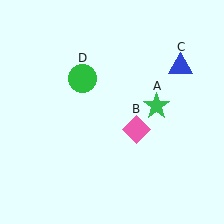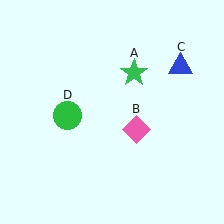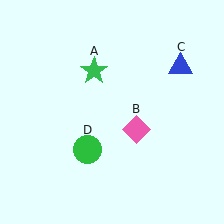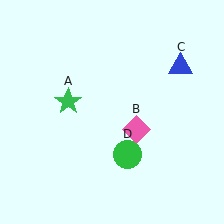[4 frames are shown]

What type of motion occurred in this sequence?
The green star (object A), green circle (object D) rotated counterclockwise around the center of the scene.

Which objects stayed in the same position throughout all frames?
Pink diamond (object B) and blue triangle (object C) remained stationary.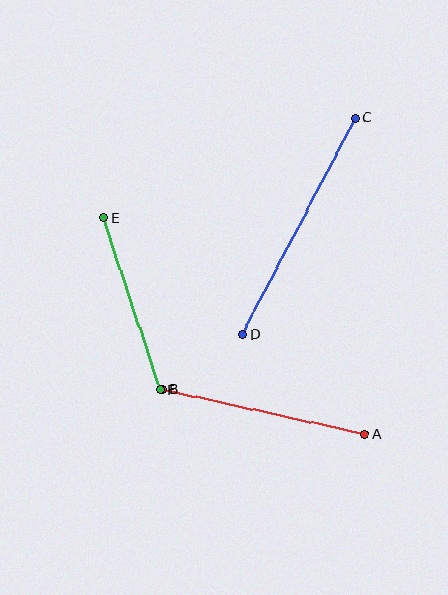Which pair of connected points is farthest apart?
Points C and D are farthest apart.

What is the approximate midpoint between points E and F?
The midpoint is at approximately (132, 304) pixels.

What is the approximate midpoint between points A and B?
The midpoint is at approximately (263, 412) pixels.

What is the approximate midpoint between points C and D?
The midpoint is at approximately (299, 226) pixels.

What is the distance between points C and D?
The distance is approximately 244 pixels.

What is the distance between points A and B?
The distance is approximately 208 pixels.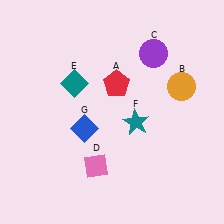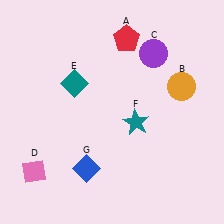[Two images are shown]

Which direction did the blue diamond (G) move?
The blue diamond (G) moved down.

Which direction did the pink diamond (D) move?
The pink diamond (D) moved left.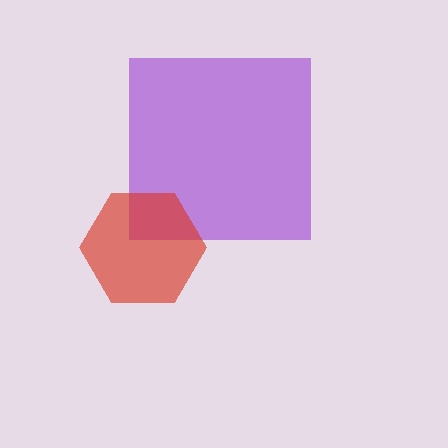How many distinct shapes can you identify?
There are 2 distinct shapes: a purple square, a red hexagon.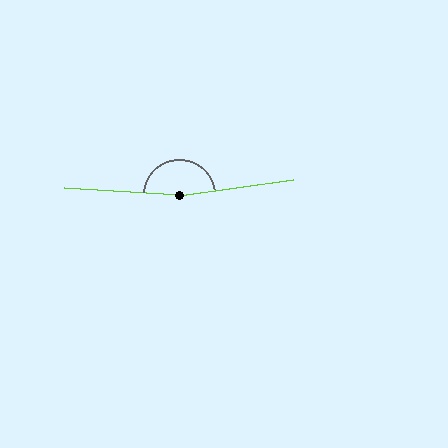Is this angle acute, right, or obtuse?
It is obtuse.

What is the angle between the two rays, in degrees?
Approximately 169 degrees.